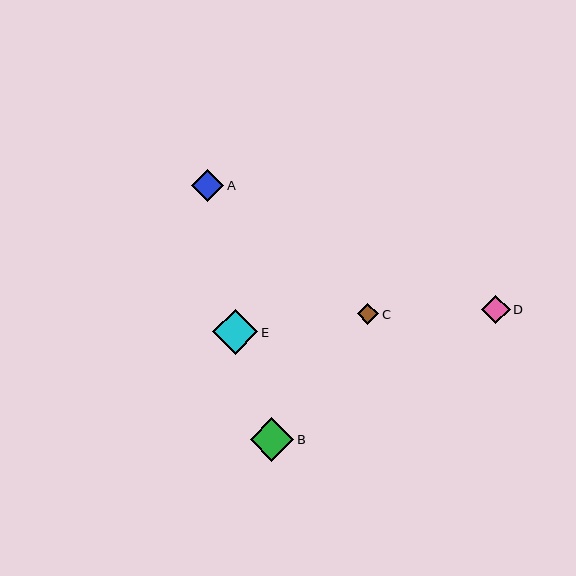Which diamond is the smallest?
Diamond C is the smallest with a size of approximately 21 pixels.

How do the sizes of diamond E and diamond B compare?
Diamond E and diamond B are approximately the same size.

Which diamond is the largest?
Diamond E is the largest with a size of approximately 46 pixels.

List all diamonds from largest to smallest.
From largest to smallest: E, B, A, D, C.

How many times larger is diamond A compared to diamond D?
Diamond A is approximately 1.1 times the size of diamond D.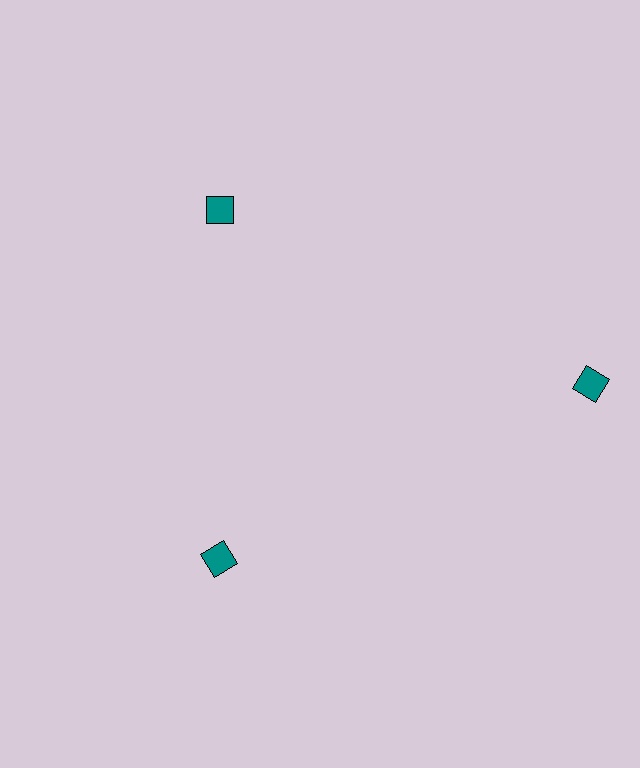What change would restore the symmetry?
The symmetry would be restored by moving it inward, back onto the ring so that all 3 diamonds sit at equal angles and equal distance from the center.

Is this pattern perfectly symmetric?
No. The 3 teal diamonds are arranged in a ring, but one element near the 3 o'clock position is pushed outward from the center, breaking the 3-fold rotational symmetry.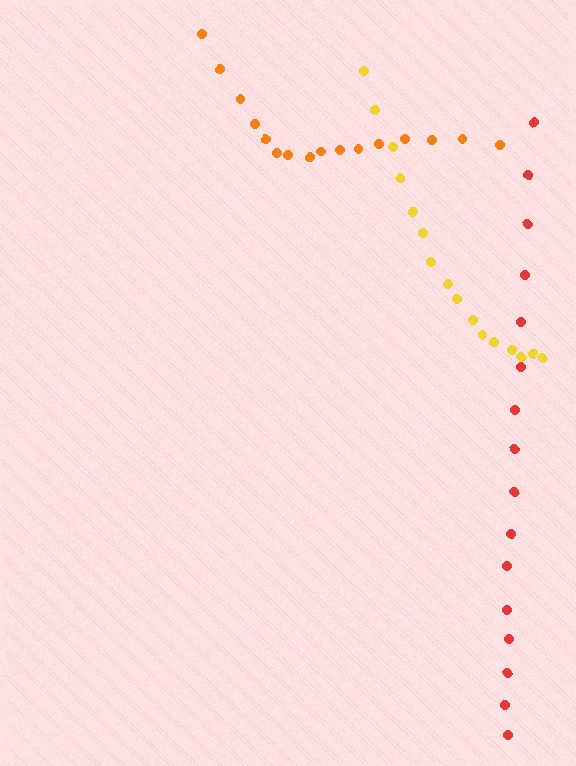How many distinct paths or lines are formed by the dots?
There are 3 distinct paths.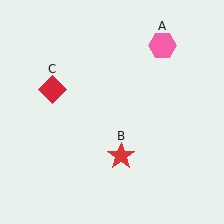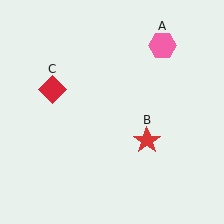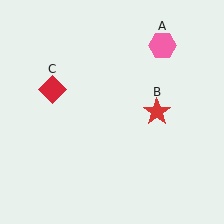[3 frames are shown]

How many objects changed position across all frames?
1 object changed position: red star (object B).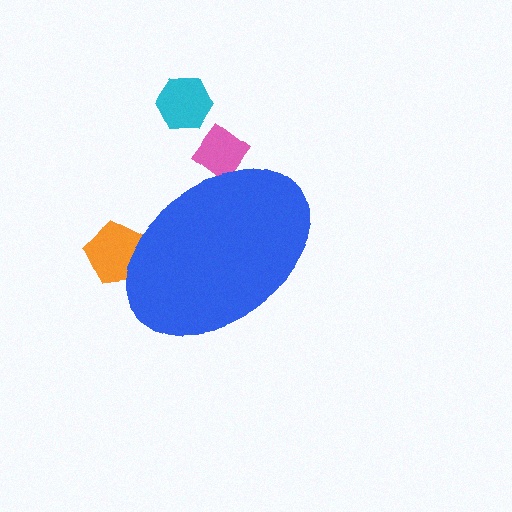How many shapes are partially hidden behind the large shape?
2 shapes are partially hidden.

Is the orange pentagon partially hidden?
Yes, the orange pentagon is partially hidden behind the blue ellipse.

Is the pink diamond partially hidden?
Yes, the pink diamond is partially hidden behind the blue ellipse.